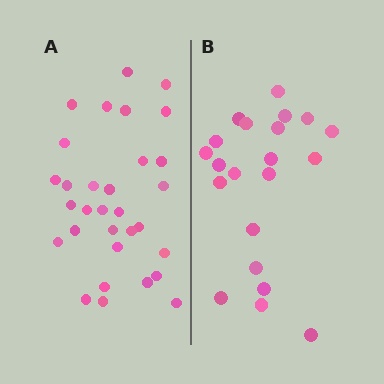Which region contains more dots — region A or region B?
Region A (the left region) has more dots.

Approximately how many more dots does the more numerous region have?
Region A has roughly 10 or so more dots than region B.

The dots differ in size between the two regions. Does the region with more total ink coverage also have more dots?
No. Region B has more total ink coverage because its dots are larger, but region A actually contains more individual dots. Total area can be misleading — the number of items is what matters here.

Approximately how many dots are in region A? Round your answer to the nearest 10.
About 30 dots. (The exact count is 31, which rounds to 30.)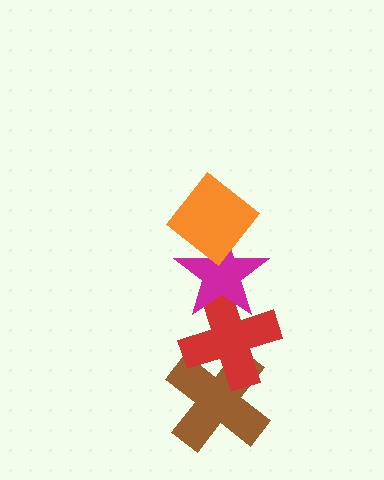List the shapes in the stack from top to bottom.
From top to bottom: the orange diamond, the magenta star, the red cross, the brown cross.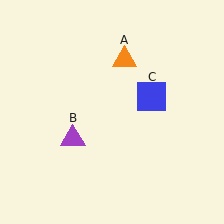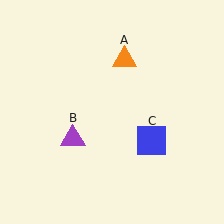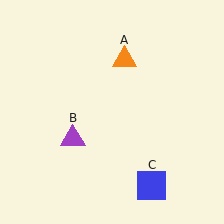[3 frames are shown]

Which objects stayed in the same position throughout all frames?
Orange triangle (object A) and purple triangle (object B) remained stationary.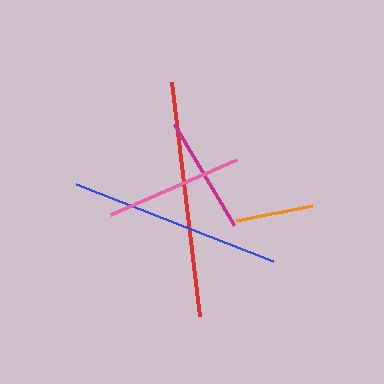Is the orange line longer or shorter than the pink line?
The pink line is longer than the orange line.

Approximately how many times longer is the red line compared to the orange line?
The red line is approximately 3.1 times the length of the orange line.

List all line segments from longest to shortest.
From longest to shortest: red, blue, pink, magenta, orange.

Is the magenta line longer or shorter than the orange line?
The magenta line is longer than the orange line.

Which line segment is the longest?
The red line is the longest at approximately 236 pixels.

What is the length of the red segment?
The red segment is approximately 236 pixels long.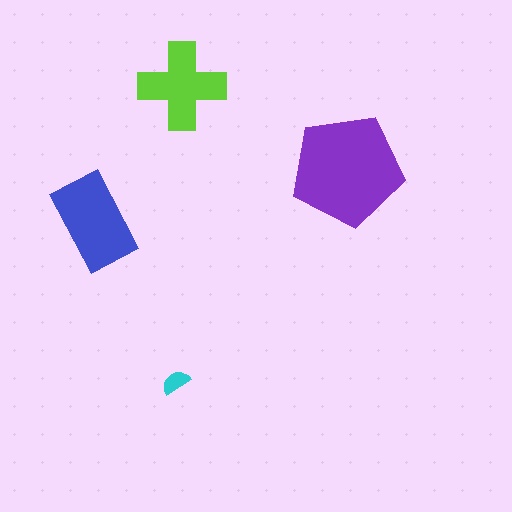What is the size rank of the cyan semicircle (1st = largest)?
4th.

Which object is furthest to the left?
The blue rectangle is leftmost.